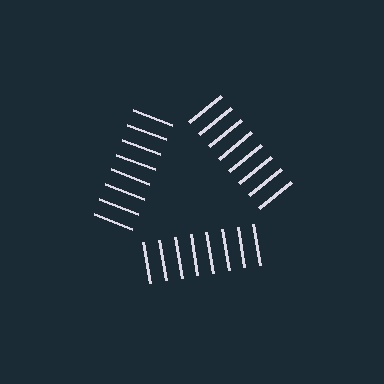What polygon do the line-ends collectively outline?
An illusory triangle — the line segments terminate on its edges but no continuous stroke is drawn.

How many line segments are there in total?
24 — 8 along each of the 3 edges.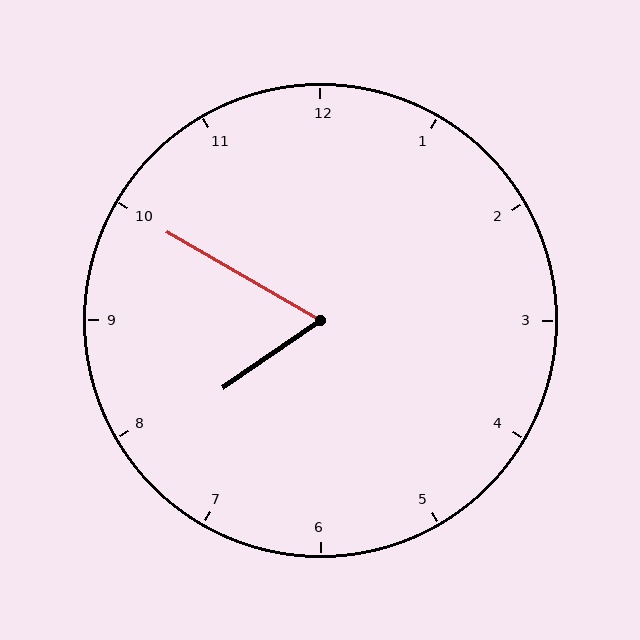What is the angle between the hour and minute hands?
Approximately 65 degrees.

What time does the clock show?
7:50.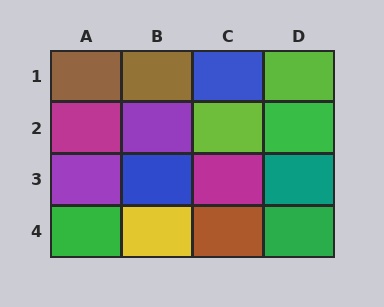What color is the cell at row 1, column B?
Brown.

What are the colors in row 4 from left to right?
Green, yellow, brown, green.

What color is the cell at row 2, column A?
Magenta.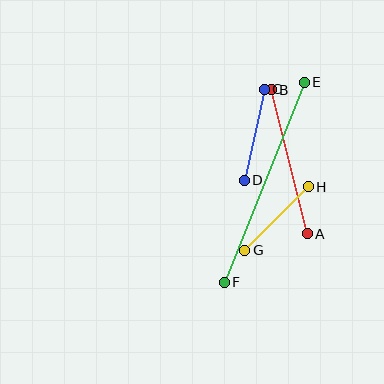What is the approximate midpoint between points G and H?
The midpoint is at approximately (276, 219) pixels.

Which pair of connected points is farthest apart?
Points E and F are farthest apart.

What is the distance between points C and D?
The distance is approximately 93 pixels.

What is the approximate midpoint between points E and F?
The midpoint is at approximately (264, 182) pixels.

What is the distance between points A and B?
The distance is approximately 149 pixels.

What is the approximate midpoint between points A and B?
The midpoint is at approximately (289, 162) pixels.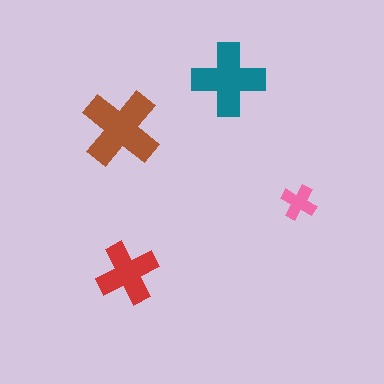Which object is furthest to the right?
The pink cross is rightmost.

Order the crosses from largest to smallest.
the brown one, the teal one, the red one, the pink one.